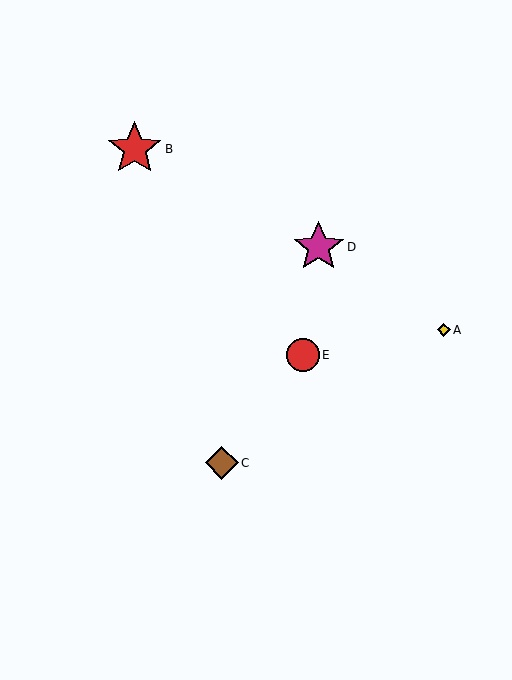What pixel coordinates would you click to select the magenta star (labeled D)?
Click at (319, 247) to select the magenta star D.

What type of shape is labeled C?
Shape C is a brown diamond.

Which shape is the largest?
The red star (labeled B) is the largest.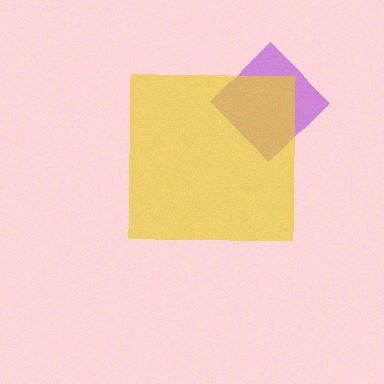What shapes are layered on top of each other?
The layered shapes are: a purple diamond, a yellow square.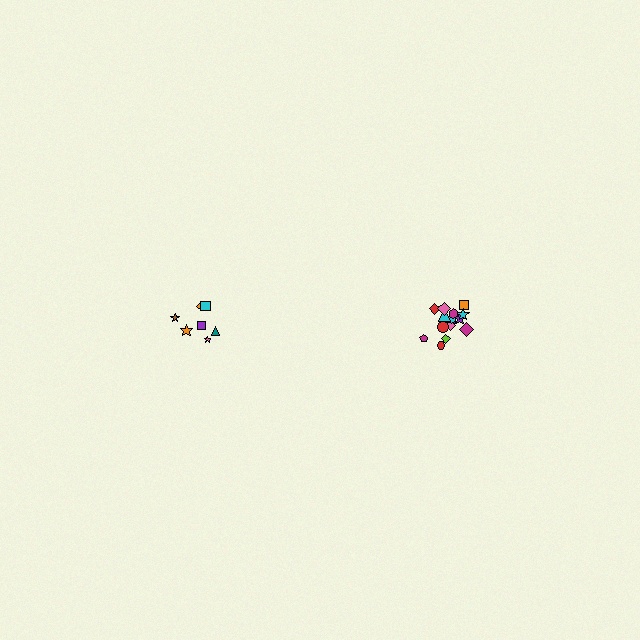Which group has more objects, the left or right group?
The right group.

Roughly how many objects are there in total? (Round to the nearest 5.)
Roughly 20 objects in total.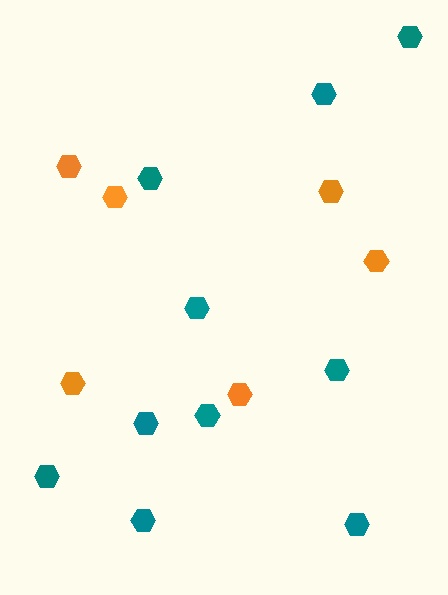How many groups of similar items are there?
There are 2 groups: one group of orange hexagons (6) and one group of teal hexagons (10).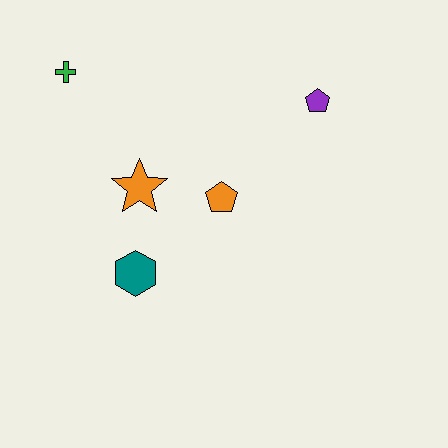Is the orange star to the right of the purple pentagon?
No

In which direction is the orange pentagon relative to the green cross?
The orange pentagon is to the right of the green cross.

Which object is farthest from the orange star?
The purple pentagon is farthest from the orange star.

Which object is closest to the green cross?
The orange star is closest to the green cross.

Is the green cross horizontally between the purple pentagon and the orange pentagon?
No